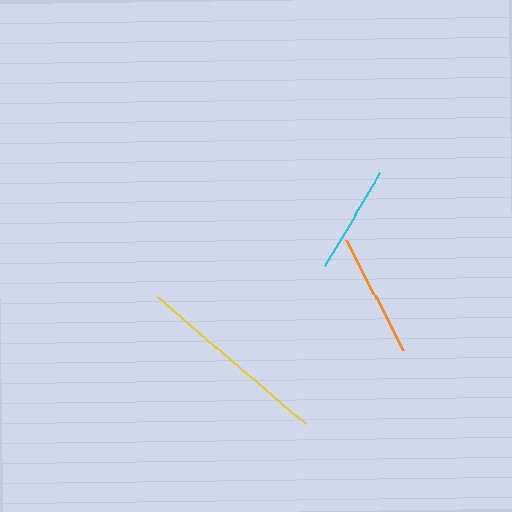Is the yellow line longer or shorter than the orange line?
The yellow line is longer than the orange line.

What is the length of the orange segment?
The orange segment is approximately 124 pixels long.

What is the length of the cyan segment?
The cyan segment is approximately 108 pixels long.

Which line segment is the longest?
The yellow line is the longest at approximately 195 pixels.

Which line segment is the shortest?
The cyan line is the shortest at approximately 108 pixels.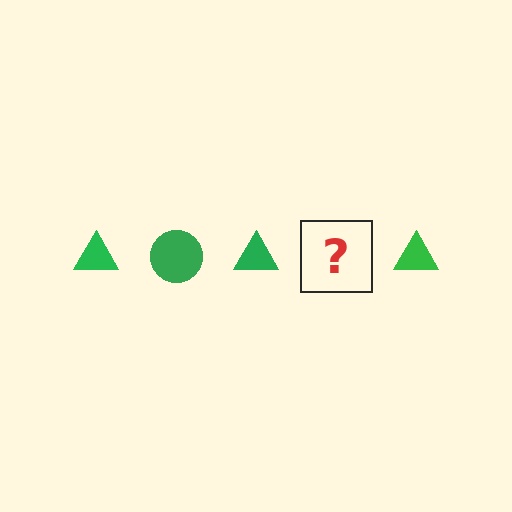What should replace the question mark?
The question mark should be replaced with a green circle.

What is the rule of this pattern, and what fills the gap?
The rule is that the pattern cycles through triangle, circle shapes in green. The gap should be filled with a green circle.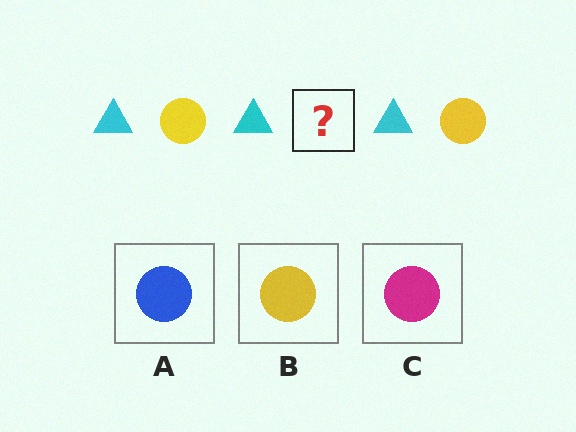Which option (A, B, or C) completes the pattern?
B.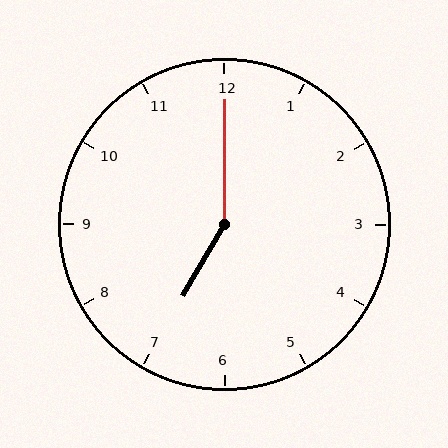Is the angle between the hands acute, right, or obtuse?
It is obtuse.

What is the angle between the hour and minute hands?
Approximately 150 degrees.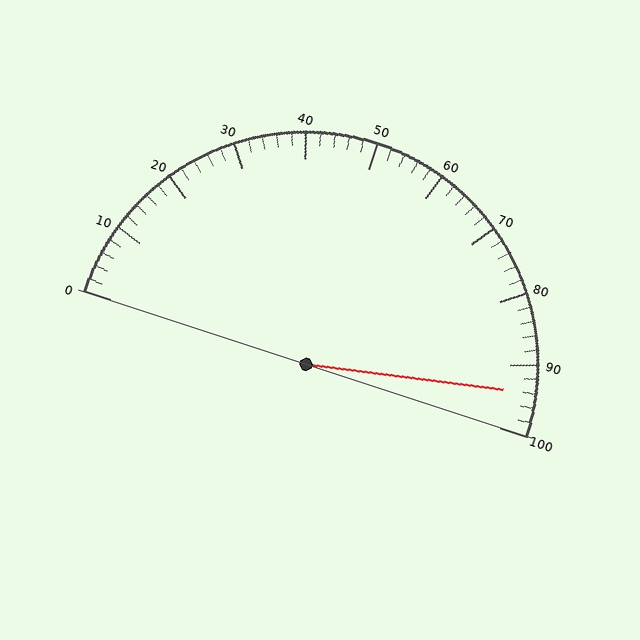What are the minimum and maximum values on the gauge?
The gauge ranges from 0 to 100.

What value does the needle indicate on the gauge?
The needle indicates approximately 94.